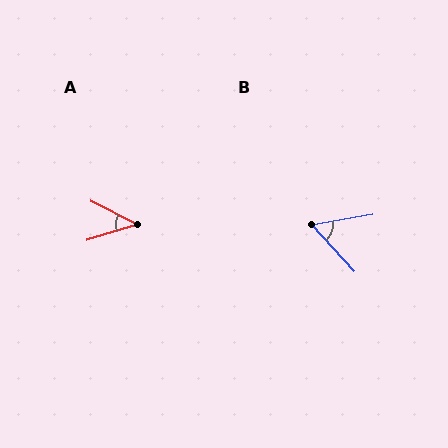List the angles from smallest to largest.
A (44°), B (57°).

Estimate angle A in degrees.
Approximately 44 degrees.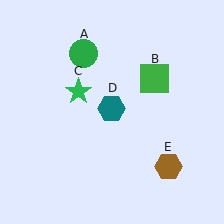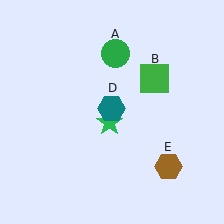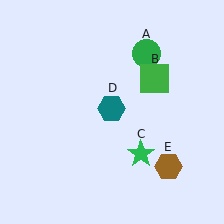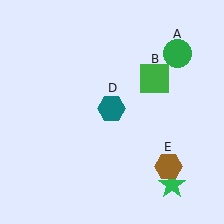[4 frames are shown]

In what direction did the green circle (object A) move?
The green circle (object A) moved right.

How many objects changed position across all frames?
2 objects changed position: green circle (object A), green star (object C).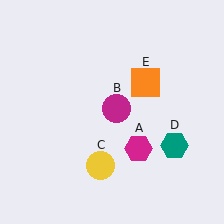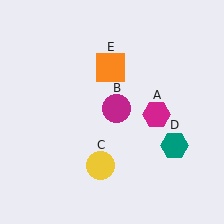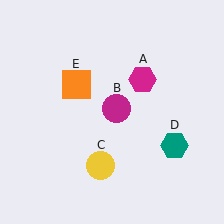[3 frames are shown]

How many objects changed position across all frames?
2 objects changed position: magenta hexagon (object A), orange square (object E).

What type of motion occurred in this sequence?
The magenta hexagon (object A), orange square (object E) rotated counterclockwise around the center of the scene.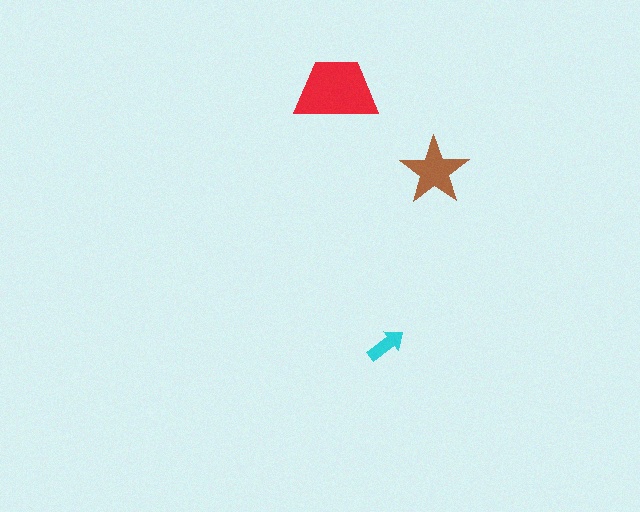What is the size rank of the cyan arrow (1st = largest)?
3rd.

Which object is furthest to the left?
The red trapezoid is leftmost.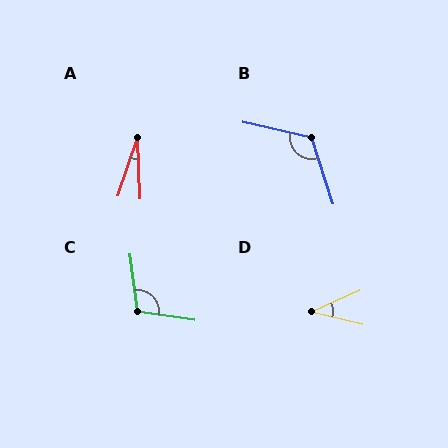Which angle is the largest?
B, at approximately 121 degrees.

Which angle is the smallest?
A, at approximately 20 degrees.